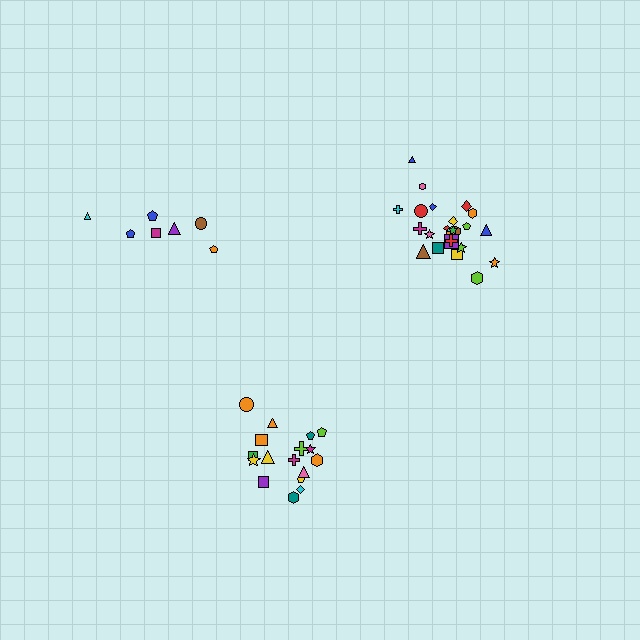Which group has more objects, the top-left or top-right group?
The top-right group.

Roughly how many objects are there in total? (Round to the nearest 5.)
Roughly 50 objects in total.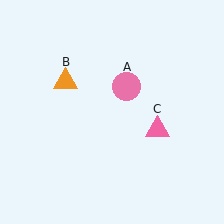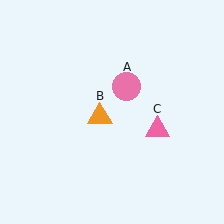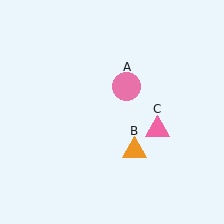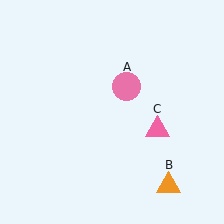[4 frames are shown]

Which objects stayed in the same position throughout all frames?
Pink circle (object A) and pink triangle (object C) remained stationary.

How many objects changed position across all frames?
1 object changed position: orange triangle (object B).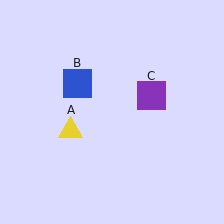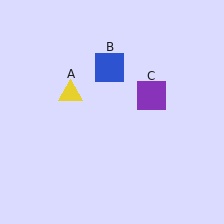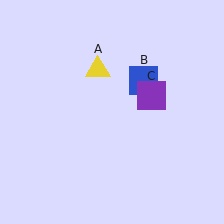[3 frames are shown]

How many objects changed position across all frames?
2 objects changed position: yellow triangle (object A), blue square (object B).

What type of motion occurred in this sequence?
The yellow triangle (object A), blue square (object B) rotated clockwise around the center of the scene.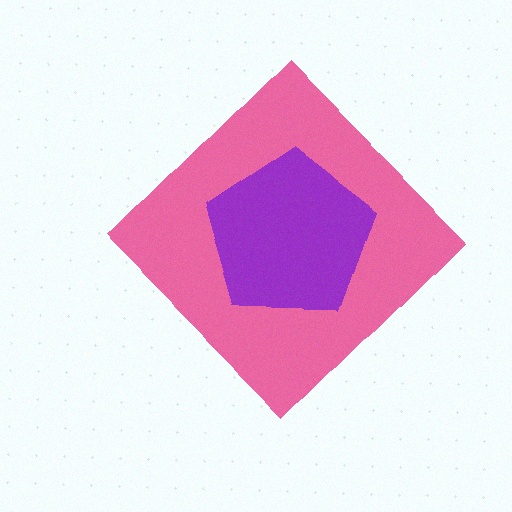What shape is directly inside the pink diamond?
The purple pentagon.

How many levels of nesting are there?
2.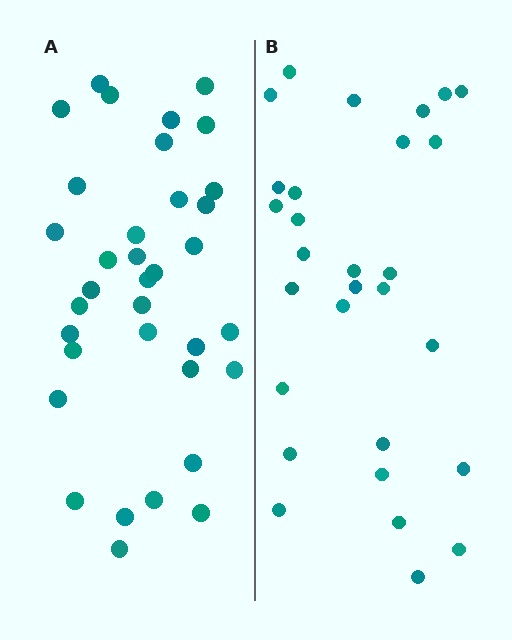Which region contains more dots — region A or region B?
Region A (the left region) has more dots.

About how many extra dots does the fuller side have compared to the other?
Region A has about 6 more dots than region B.